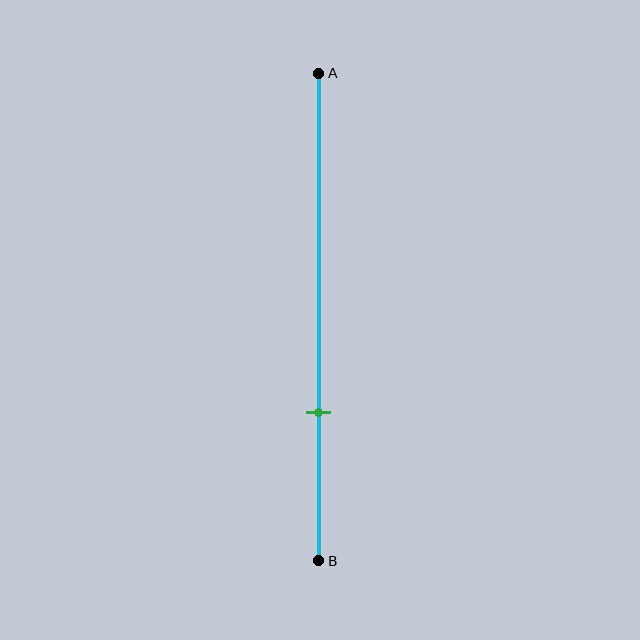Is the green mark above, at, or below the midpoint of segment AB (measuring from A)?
The green mark is below the midpoint of segment AB.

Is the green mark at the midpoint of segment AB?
No, the mark is at about 70% from A, not at the 50% midpoint.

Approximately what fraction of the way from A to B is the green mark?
The green mark is approximately 70% of the way from A to B.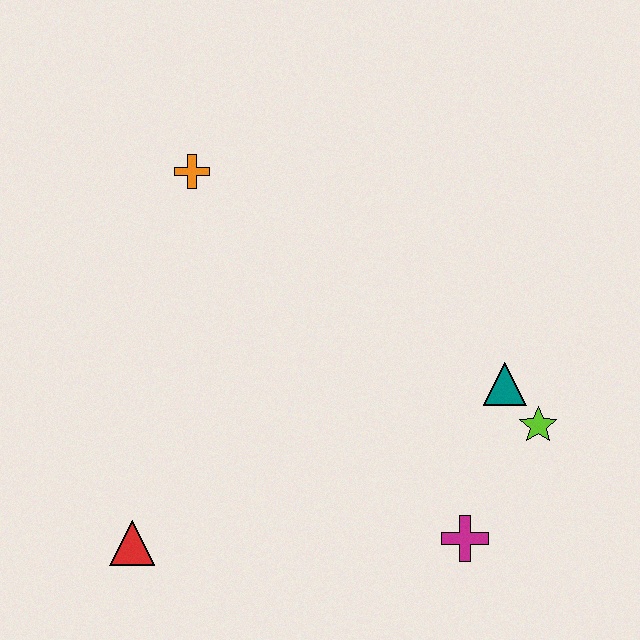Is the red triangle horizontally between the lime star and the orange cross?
No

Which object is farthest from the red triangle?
The lime star is farthest from the red triangle.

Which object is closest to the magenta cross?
The lime star is closest to the magenta cross.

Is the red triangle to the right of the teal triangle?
No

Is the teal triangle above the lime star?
Yes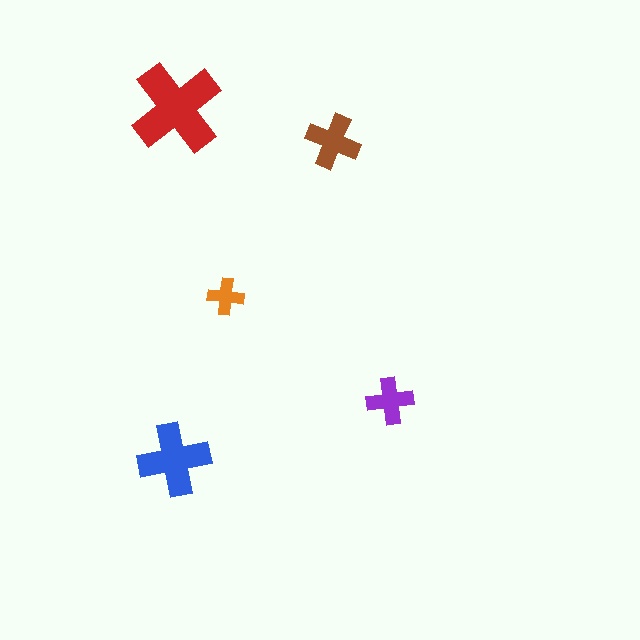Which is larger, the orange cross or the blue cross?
The blue one.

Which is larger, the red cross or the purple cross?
The red one.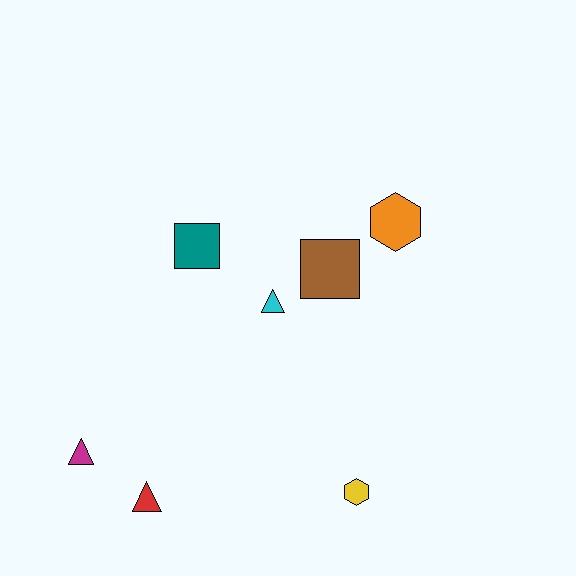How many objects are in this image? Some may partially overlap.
There are 7 objects.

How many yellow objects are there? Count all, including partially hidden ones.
There is 1 yellow object.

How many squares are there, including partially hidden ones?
There are 2 squares.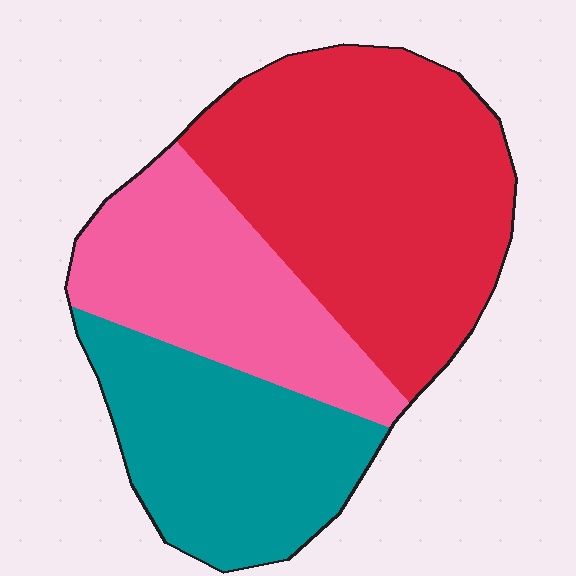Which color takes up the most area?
Red, at roughly 45%.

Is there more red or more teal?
Red.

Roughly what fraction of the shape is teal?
Teal takes up between a quarter and a half of the shape.